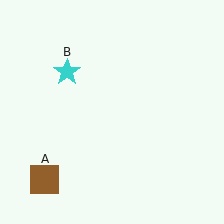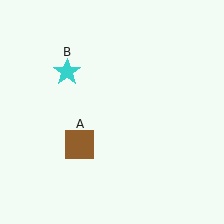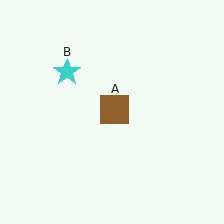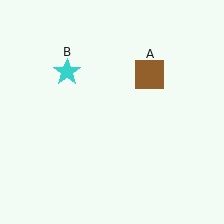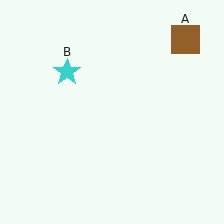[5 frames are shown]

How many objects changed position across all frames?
1 object changed position: brown square (object A).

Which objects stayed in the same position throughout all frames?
Cyan star (object B) remained stationary.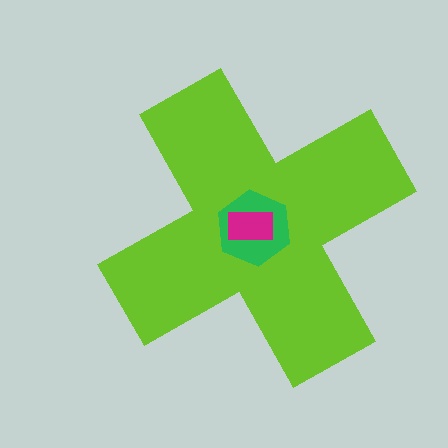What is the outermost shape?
The lime cross.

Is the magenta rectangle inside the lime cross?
Yes.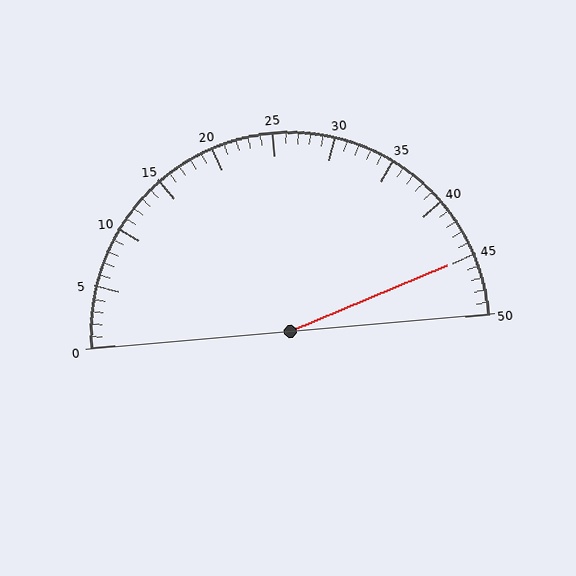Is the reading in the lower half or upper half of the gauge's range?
The reading is in the upper half of the range (0 to 50).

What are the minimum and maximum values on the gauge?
The gauge ranges from 0 to 50.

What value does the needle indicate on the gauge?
The needle indicates approximately 45.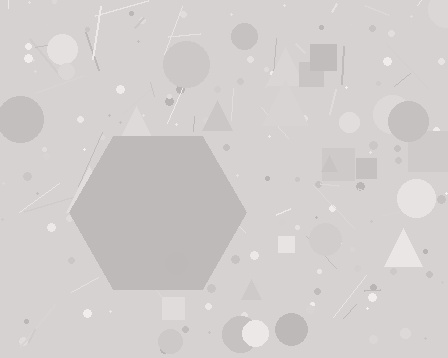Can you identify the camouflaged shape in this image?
The camouflaged shape is a hexagon.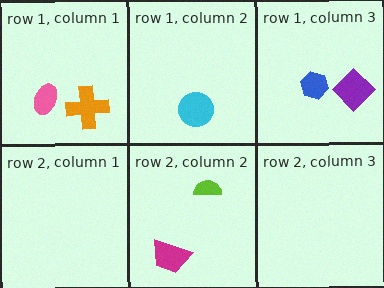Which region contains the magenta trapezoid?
The row 2, column 2 region.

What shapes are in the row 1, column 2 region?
The cyan circle.